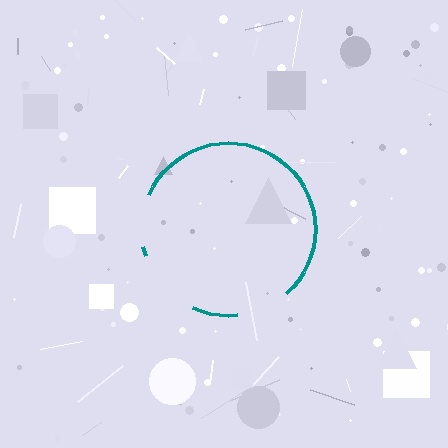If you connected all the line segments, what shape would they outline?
They would outline a circle.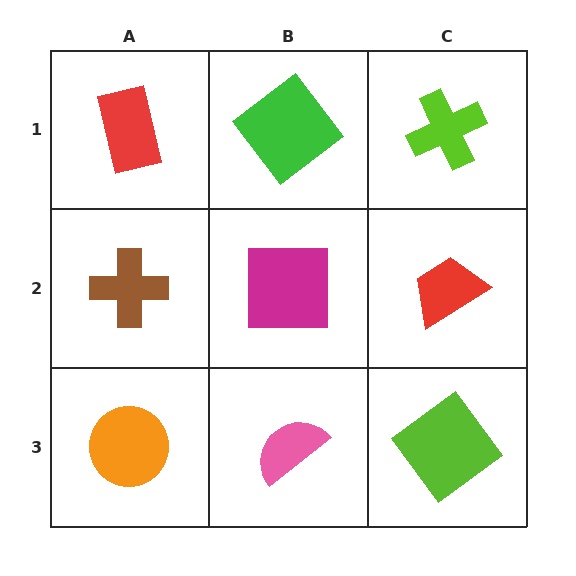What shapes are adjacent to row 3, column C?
A red trapezoid (row 2, column C), a pink semicircle (row 3, column B).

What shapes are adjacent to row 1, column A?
A brown cross (row 2, column A), a green diamond (row 1, column B).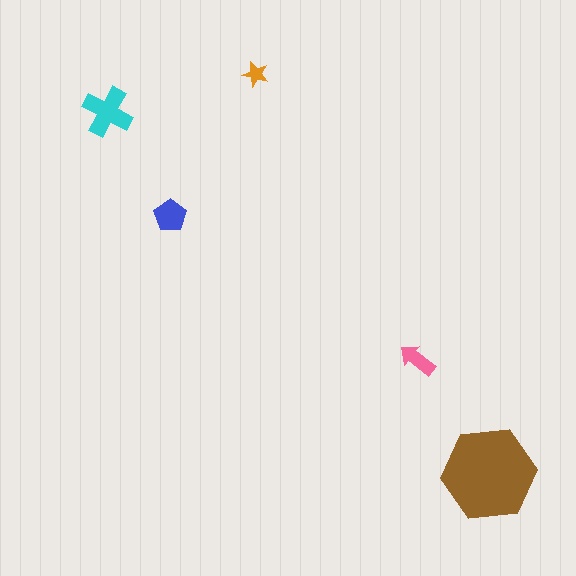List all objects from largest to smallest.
The brown hexagon, the cyan cross, the blue pentagon, the pink arrow, the orange star.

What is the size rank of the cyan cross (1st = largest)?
2nd.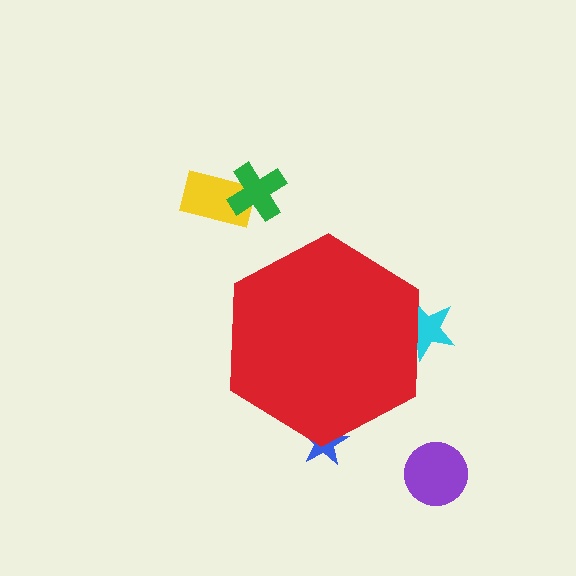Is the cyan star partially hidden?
Yes, the cyan star is partially hidden behind the red hexagon.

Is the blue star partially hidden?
Yes, the blue star is partially hidden behind the red hexagon.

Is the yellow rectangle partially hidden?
No, the yellow rectangle is fully visible.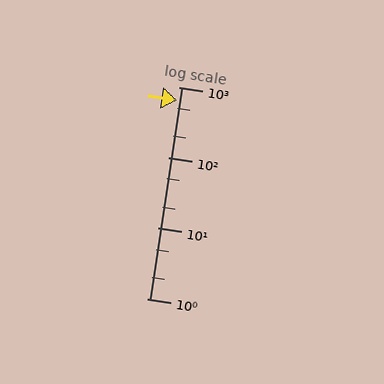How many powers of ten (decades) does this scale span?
The scale spans 3 decades, from 1 to 1000.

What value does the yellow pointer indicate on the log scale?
The pointer indicates approximately 650.